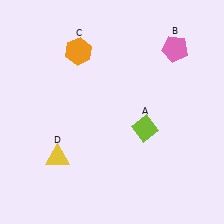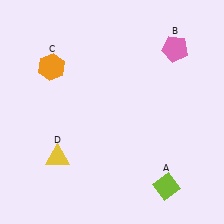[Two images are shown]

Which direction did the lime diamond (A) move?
The lime diamond (A) moved down.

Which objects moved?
The objects that moved are: the lime diamond (A), the orange hexagon (C).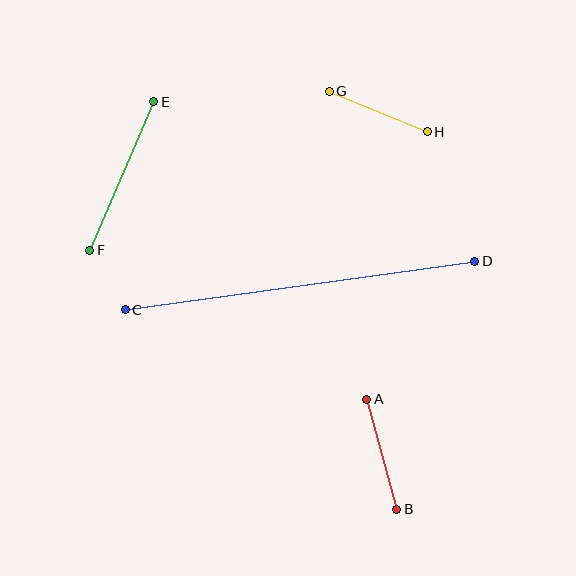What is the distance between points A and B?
The distance is approximately 114 pixels.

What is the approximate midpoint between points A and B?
The midpoint is at approximately (382, 454) pixels.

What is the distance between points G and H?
The distance is approximately 106 pixels.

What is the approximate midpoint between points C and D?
The midpoint is at approximately (300, 286) pixels.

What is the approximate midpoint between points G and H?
The midpoint is at approximately (378, 111) pixels.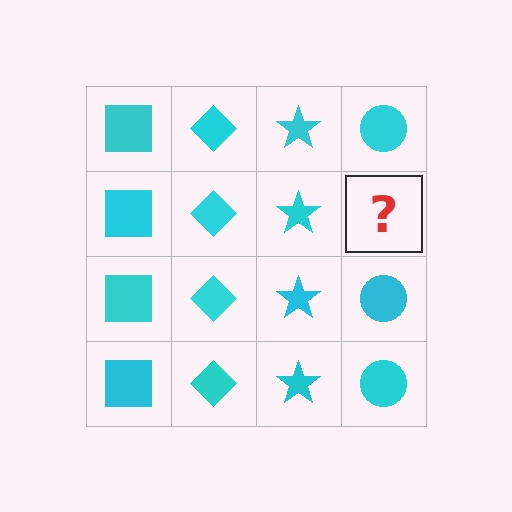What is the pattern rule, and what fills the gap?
The rule is that each column has a consistent shape. The gap should be filled with a cyan circle.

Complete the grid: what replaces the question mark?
The question mark should be replaced with a cyan circle.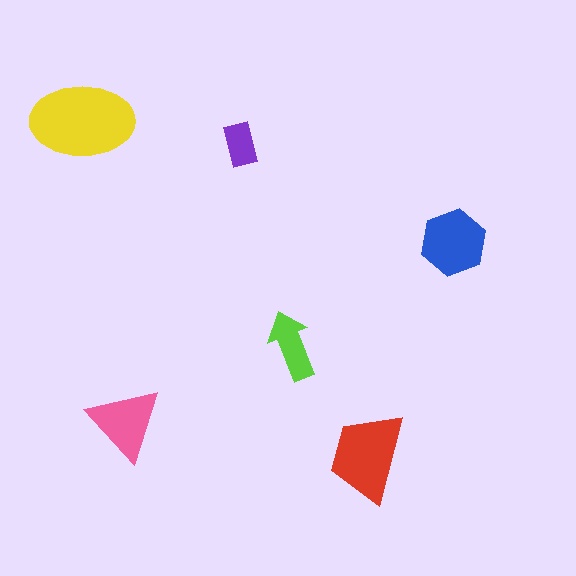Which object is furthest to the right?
The blue hexagon is rightmost.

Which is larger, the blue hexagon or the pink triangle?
The blue hexagon.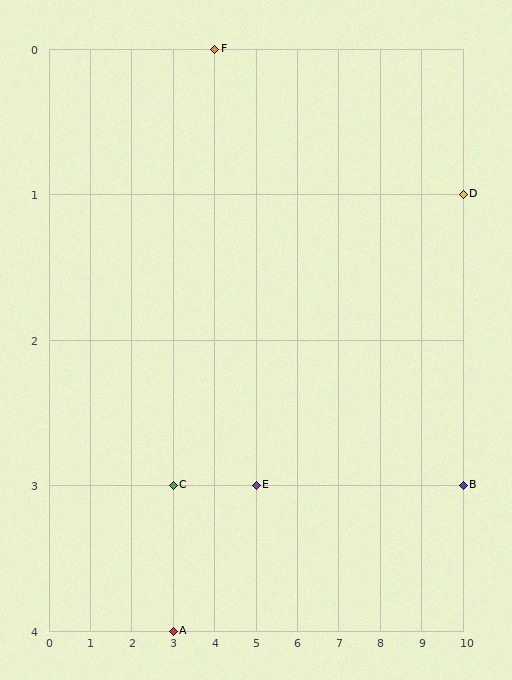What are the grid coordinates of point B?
Point B is at grid coordinates (10, 3).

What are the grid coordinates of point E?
Point E is at grid coordinates (5, 3).